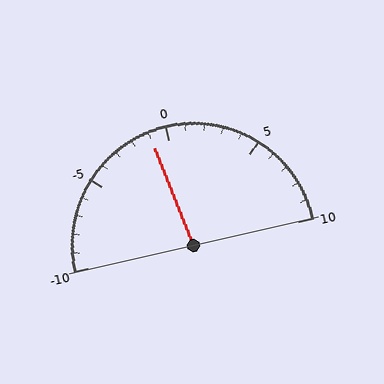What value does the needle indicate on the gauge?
The needle indicates approximately -1.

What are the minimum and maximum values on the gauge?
The gauge ranges from -10 to 10.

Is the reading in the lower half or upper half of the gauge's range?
The reading is in the lower half of the range (-10 to 10).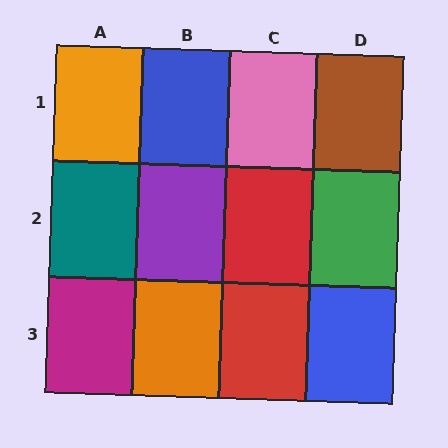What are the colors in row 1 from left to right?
Orange, blue, pink, brown.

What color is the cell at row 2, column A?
Teal.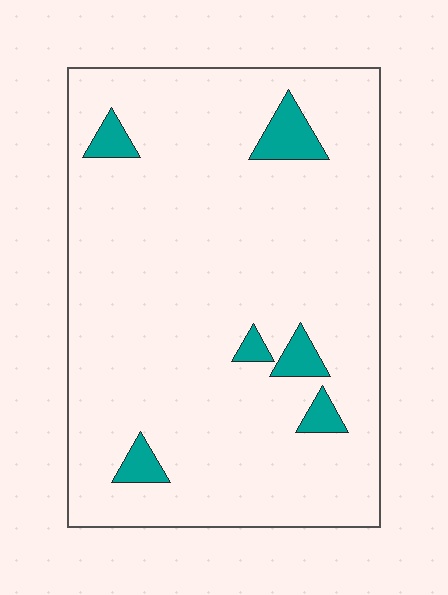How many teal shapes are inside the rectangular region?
6.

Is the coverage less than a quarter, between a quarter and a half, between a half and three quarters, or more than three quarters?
Less than a quarter.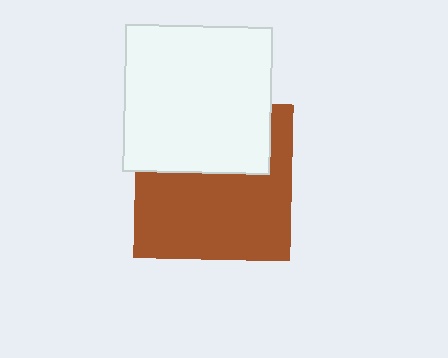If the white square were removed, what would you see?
You would see the complete brown square.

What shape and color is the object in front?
The object in front is a white square.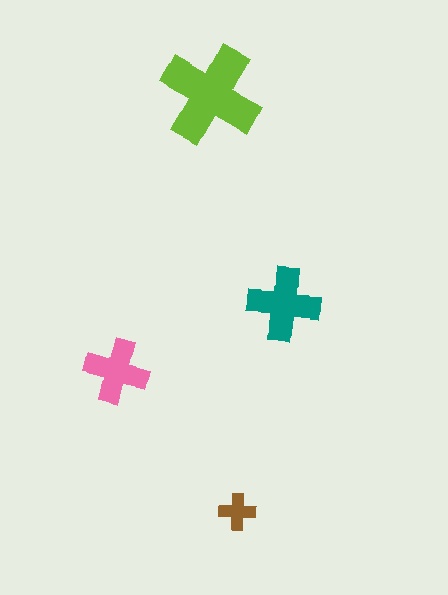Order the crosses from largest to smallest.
the lime one, the teal one, the pink one, the brown one.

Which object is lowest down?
The brown cross is bottommost.